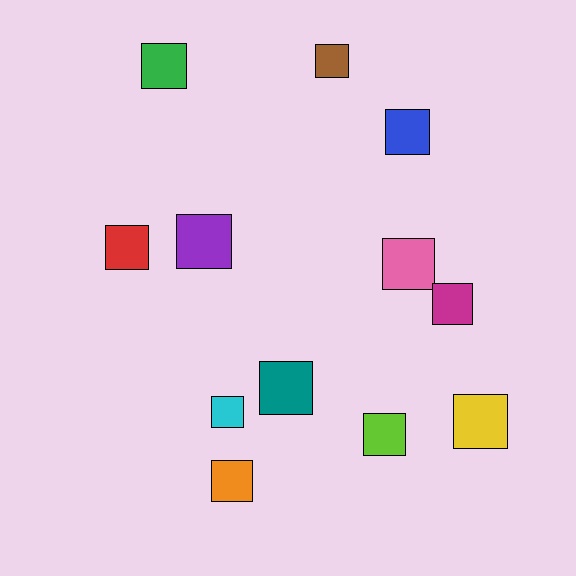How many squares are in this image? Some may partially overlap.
There are 12 squares.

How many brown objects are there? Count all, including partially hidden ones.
There is 1 brown object.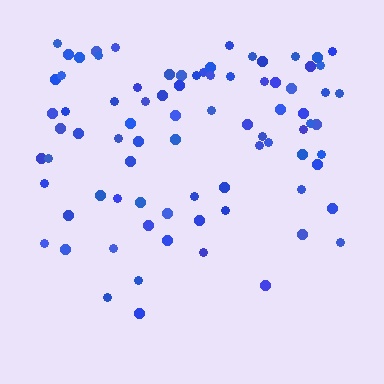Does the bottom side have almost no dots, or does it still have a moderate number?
Still a moderate number, just noticeably fewer than the top.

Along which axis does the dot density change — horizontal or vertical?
Vertical.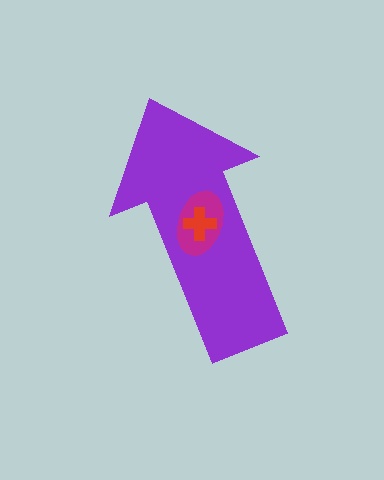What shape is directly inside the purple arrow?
The magenta ellipse.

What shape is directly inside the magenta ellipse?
The red cross.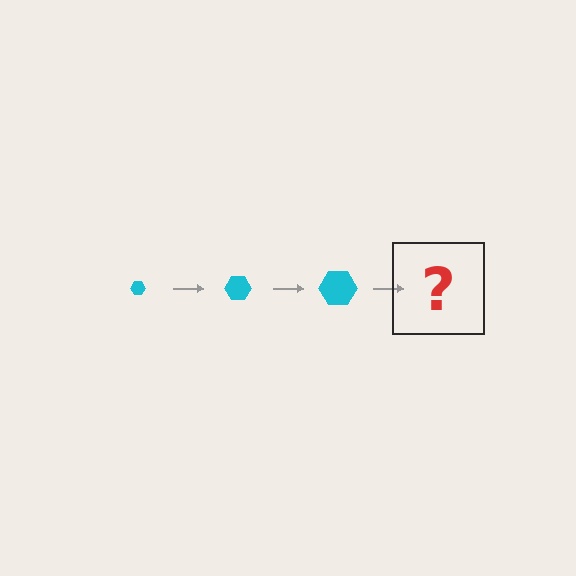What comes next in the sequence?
The next element should be a cyan hexagon, larger than the previous one.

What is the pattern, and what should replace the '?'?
The pattern is that the hexagon gets progressively larger each step. The '?' should be a cyan hexagon, larger than the previous one.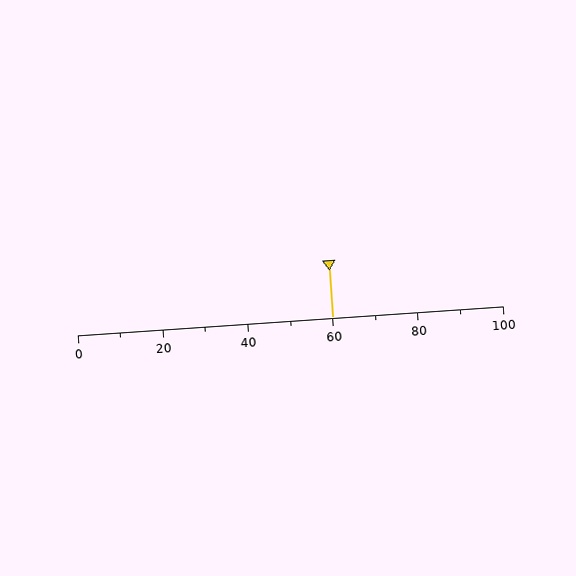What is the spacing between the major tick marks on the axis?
The major ticks are spaced 20 apart.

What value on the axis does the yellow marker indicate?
The marker indicates approximately 60.